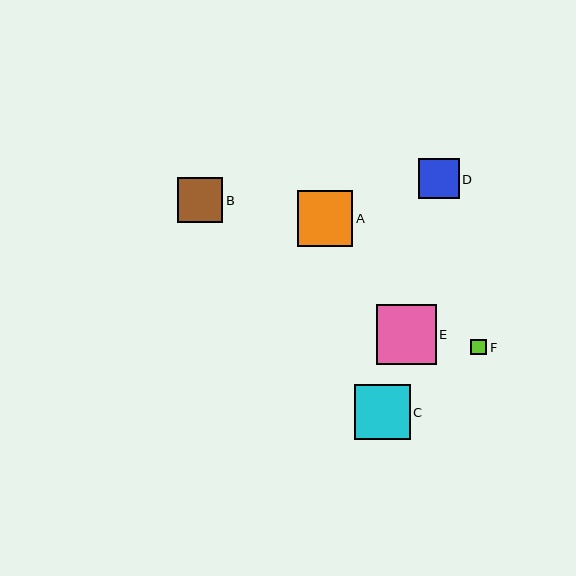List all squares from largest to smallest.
From largest to smallest: E, A, C, B, D, F.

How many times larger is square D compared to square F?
Square D is approximately 2.6 times the size of square F.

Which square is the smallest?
Square F is the smallest with a size of approximately 16 pixels.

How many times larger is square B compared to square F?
Square B is approximately 2.9 times the size of square F.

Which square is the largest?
Square E is the largest with a size of approximately 60 pixels.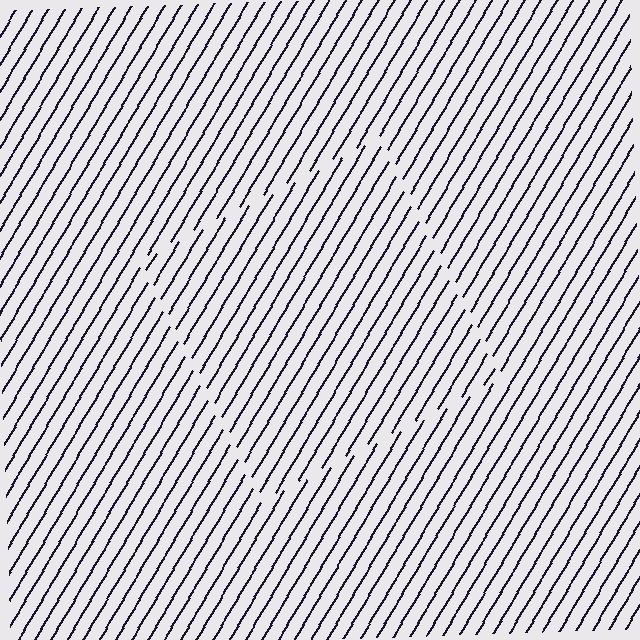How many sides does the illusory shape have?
4 sides — the line-ends trace a square.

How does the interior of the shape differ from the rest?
The interior of the shape contains the same grating, shifted by half a period — the contour is defined by the phase discontinuity where line-ends from the inner and outer gratings abut.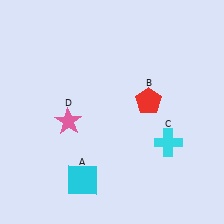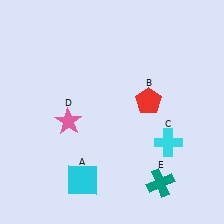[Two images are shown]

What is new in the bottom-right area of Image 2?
A teal cross (E) was added in the bottom-right area of Image 2.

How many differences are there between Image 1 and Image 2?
There is 1 difference between the two images.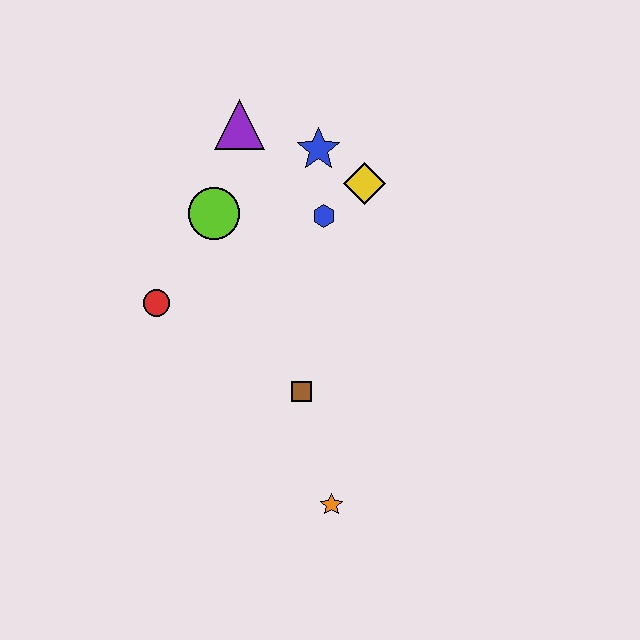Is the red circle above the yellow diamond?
No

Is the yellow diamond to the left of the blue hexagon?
No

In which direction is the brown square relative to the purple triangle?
The brown square is below the purple triangle.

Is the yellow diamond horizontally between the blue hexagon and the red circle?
No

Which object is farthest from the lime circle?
The orange star is farthest from the lime circle.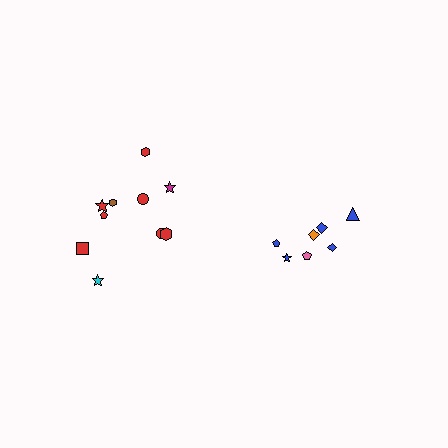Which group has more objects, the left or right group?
The left group.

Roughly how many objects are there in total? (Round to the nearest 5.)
Roughly 15 objects in total.